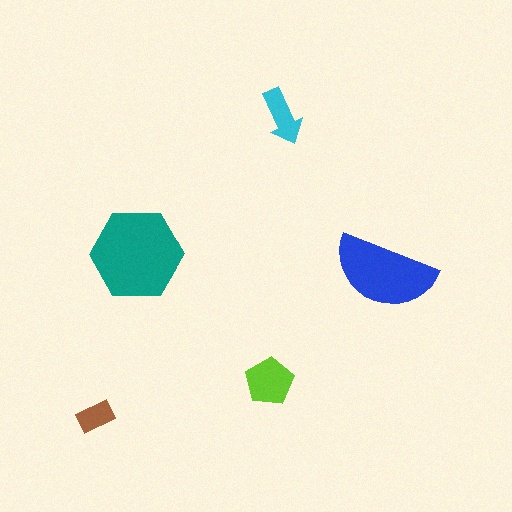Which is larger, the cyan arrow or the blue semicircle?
The blue semicircle.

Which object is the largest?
The teal hexagon.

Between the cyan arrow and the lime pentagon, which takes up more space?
The lime pentagon.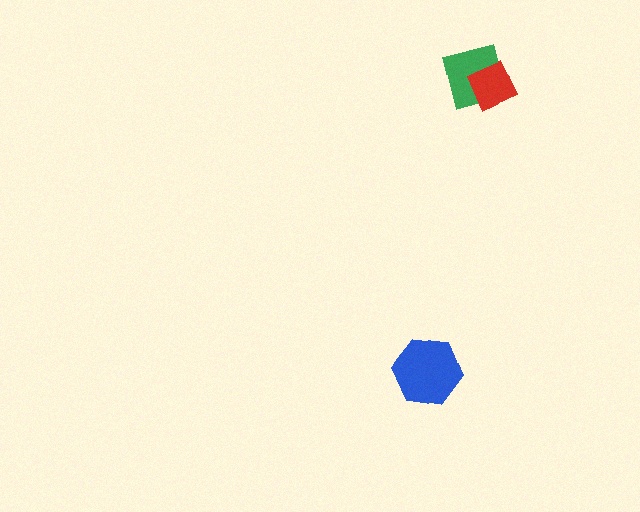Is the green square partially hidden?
Yes, it is partially covered by another shape.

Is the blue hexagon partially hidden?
No, no other shape covers it.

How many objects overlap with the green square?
1 object overlaps with the green square.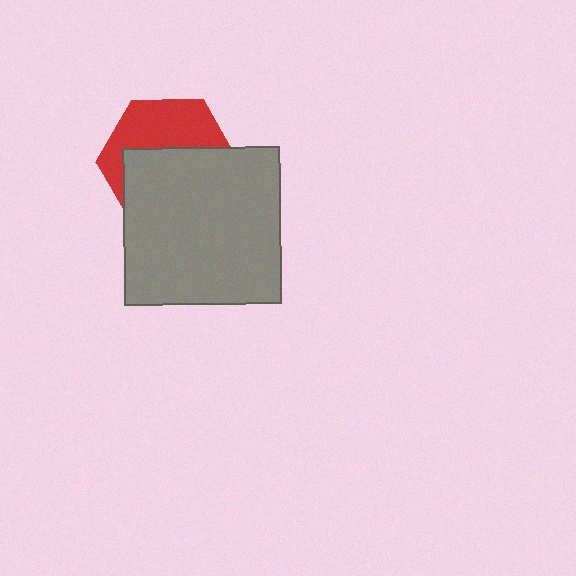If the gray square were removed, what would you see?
You would see the complete red hexagon.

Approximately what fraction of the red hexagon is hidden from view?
Roughly 58% of the red hexagon is hidden behind the gray square.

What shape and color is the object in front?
The object in front is a gray square.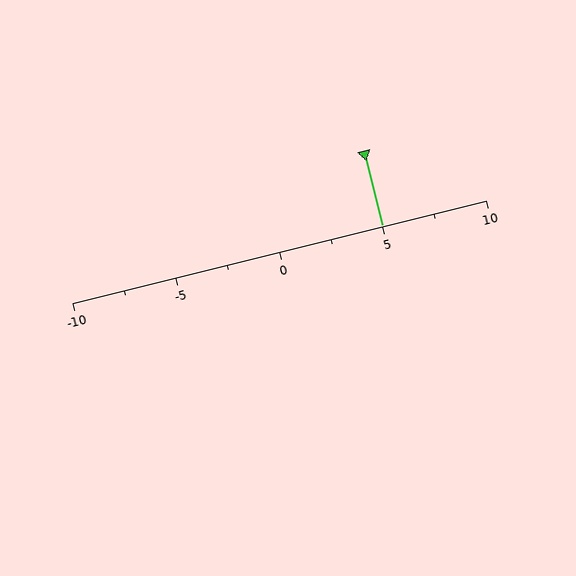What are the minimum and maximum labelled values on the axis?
The axis runs from -10 to 10.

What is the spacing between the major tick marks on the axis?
The major ticks are spaced 5 apart.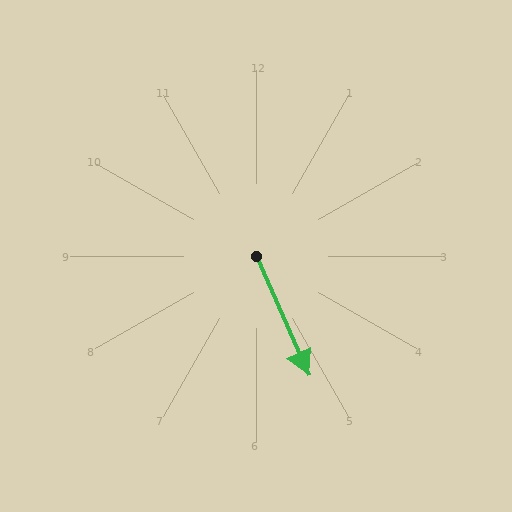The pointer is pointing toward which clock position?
Roughly 5 o'clock.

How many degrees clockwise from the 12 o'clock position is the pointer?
Approximately 156 degrees.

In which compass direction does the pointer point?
Southeast.